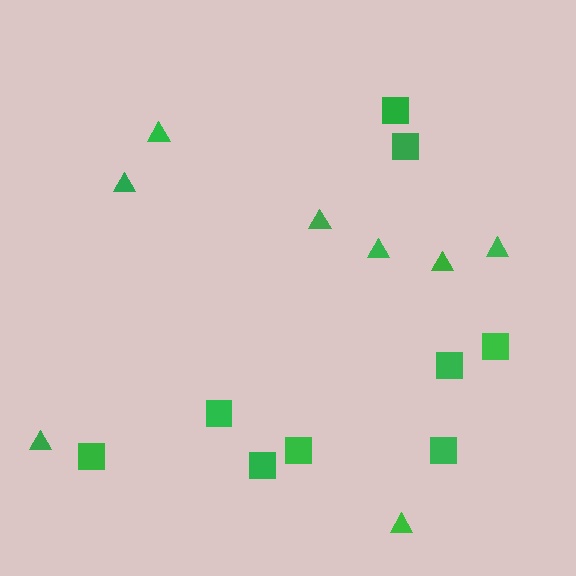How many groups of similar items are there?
There are 2 groups: one group of squares (9) and one group of triangles (8).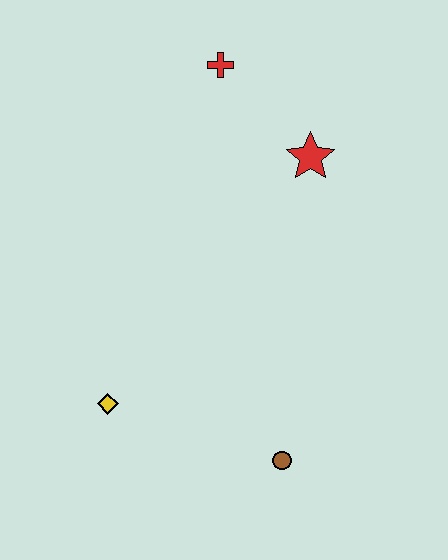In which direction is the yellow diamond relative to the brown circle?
The yellow diamond is to the left of the brown circle.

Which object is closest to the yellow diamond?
The brown circle is closest to the yellow diamond.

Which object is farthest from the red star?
The yellow diamond is farthest from the red star.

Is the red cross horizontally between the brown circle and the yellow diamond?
Yes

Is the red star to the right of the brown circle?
Yes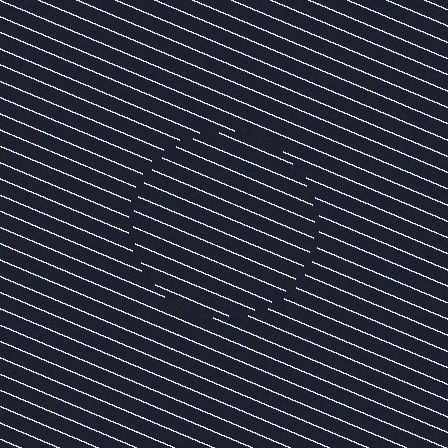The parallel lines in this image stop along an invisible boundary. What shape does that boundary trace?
An illusory circle. The interior of the shape contains the same grating, shifted by half a period — the contour is defined by the phase discontinuity where line-ends from the inner and outer gratings abut.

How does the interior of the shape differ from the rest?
The interior of the shape contains the same grating, shifted by half a period — the contour is defined by the phase discontinuity where line-ends from the inner and outer gratings abut.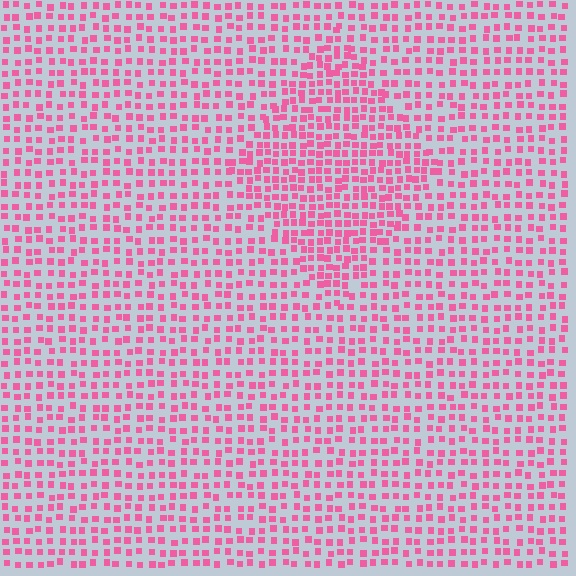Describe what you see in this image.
The image contains small pink elements arranged at two different densities. A diamond-shaped region is visible where the elements are more densely packed than the surrounding area.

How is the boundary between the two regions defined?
The boundary is defined by a change in element density (approximately 1.6x ratio). All elements are the same color, size, and shape.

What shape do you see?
I see a diamond.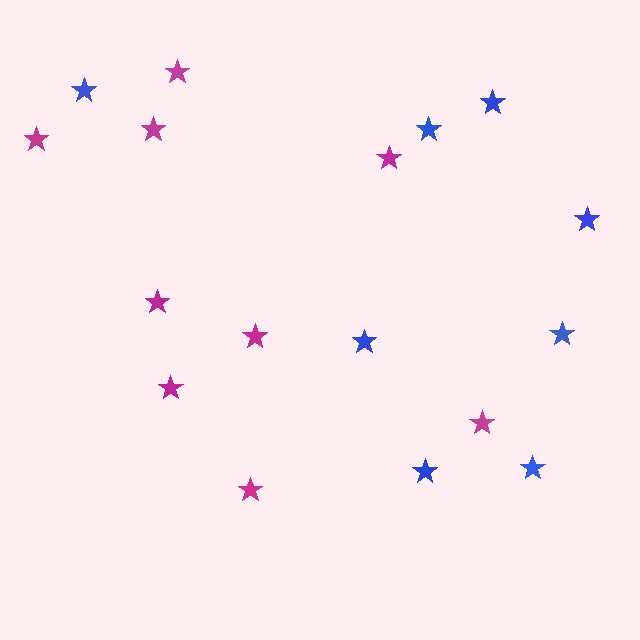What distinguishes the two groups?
There are 2 groups: one group of magenta stars (9) and one group of blue stars (8).